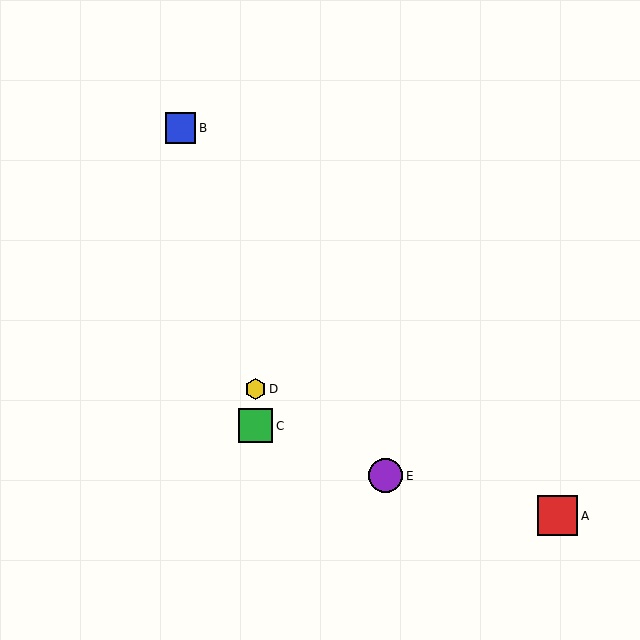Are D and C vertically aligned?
Yes, both are at x≈255.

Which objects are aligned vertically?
Objects C, D are aligned vertically.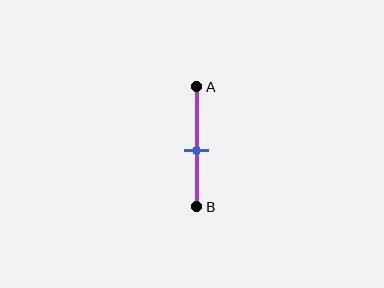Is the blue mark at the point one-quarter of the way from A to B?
No, the mark is at about 55% from A, not at the 25% one-quarter point.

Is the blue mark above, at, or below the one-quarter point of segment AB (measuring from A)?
The blue mark is below the one-quarter point of segment AB.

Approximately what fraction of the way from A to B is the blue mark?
The blue mark is approximately 55% of the way from A to B.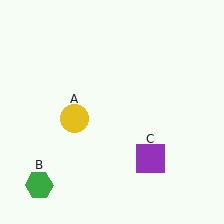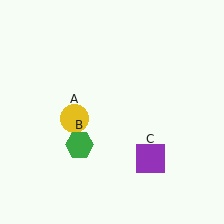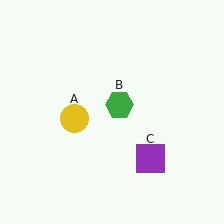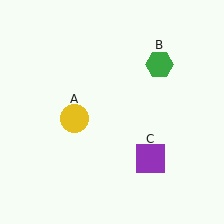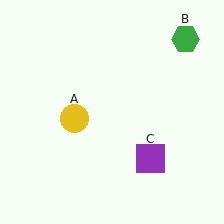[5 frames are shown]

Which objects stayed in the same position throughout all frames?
Yellow circle (object A) and purple square (object C) remained stationary.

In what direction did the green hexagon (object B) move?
The green hexagon (object B) moved up and to the right.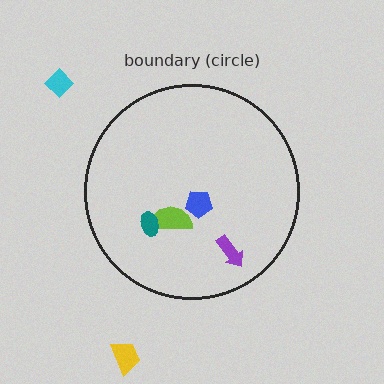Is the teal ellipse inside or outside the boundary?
Inside.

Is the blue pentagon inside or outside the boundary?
Inside.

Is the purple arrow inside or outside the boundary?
Inside.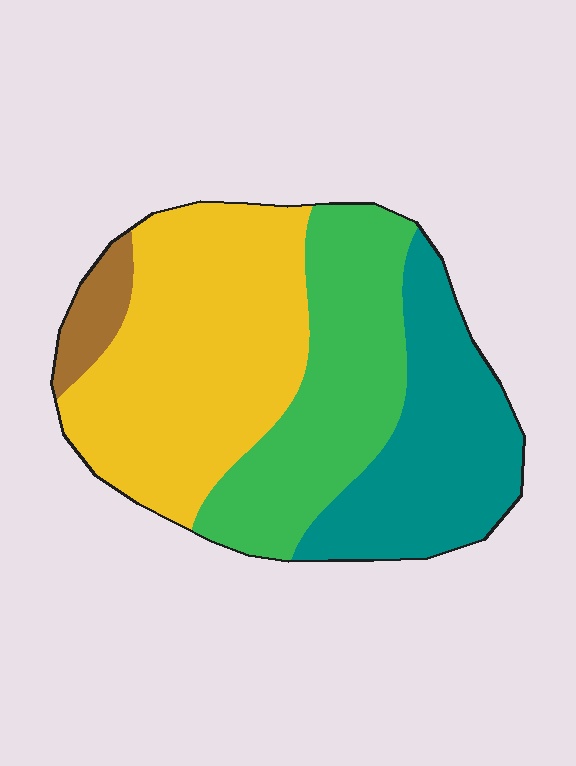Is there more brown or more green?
Green.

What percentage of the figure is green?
Green takes up about one quarter (1/4) of the figure.